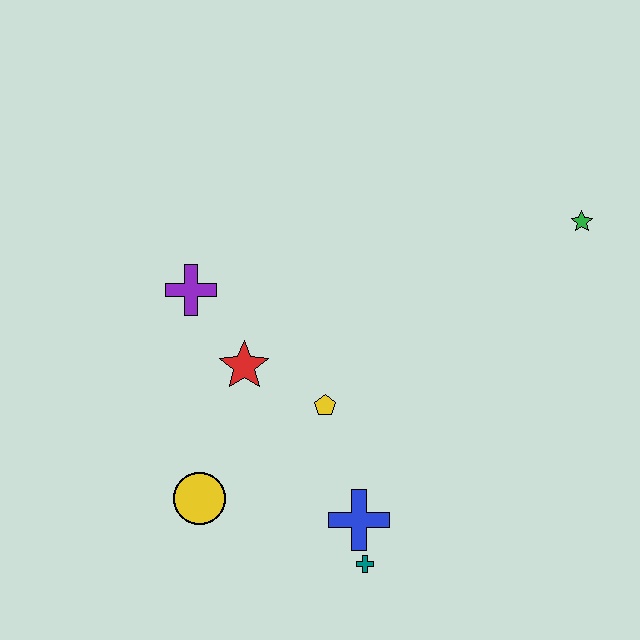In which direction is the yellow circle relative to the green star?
The yellow circle is to the left of the green star.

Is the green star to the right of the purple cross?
Yes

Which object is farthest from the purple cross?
The green star is farthest from the purple cross.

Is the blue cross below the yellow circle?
Yes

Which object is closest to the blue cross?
The teal cross is closest to the blue cross.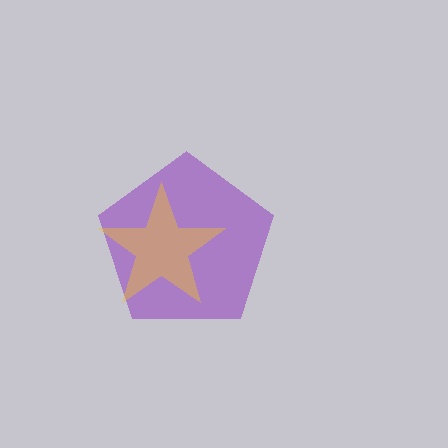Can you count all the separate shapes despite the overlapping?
Yes, there are 2 separate shapes.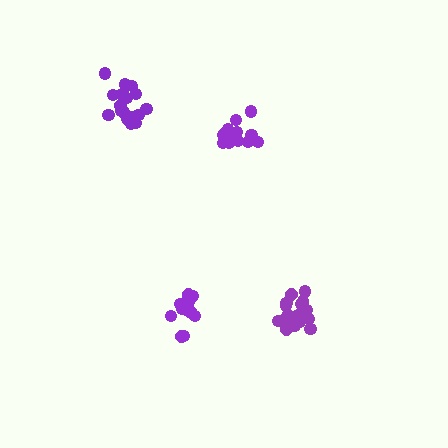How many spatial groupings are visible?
There are 4 spatial groupings.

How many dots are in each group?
Group 1: 20 dots, Group 2: 16 dots, Group 3: 19 dots, Group 4: 15 dots (70 total).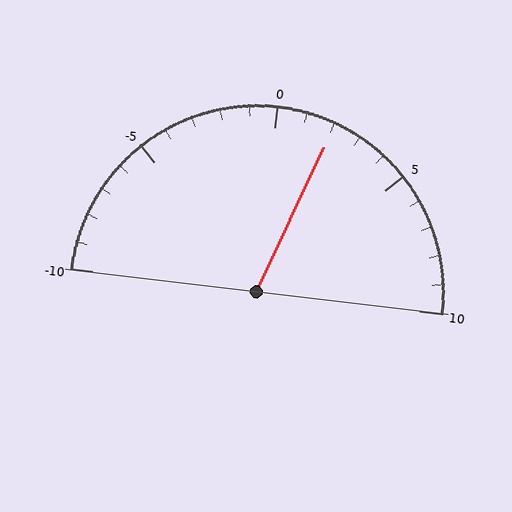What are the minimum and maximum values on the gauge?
The gauge ranges from -10 to 10.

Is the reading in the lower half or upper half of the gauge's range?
The reading is in the upper half of the range (-10 to 10).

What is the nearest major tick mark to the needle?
The nearest major tick mark is 0.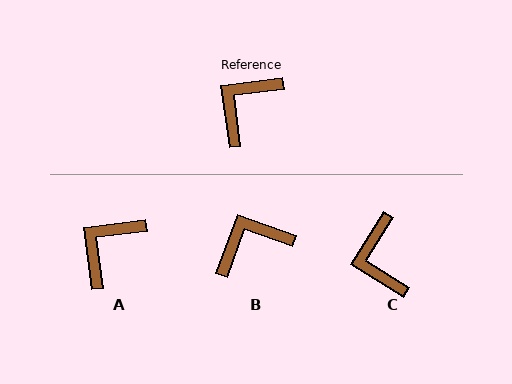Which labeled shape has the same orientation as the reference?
A.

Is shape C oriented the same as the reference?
No, it is off by about 50 degrees.